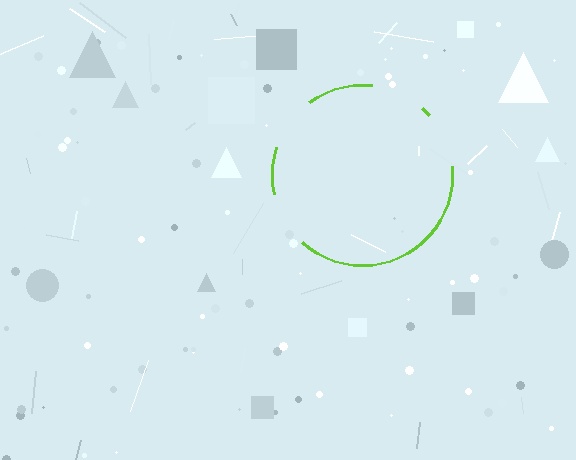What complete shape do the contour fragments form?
The contour fragments form a circle.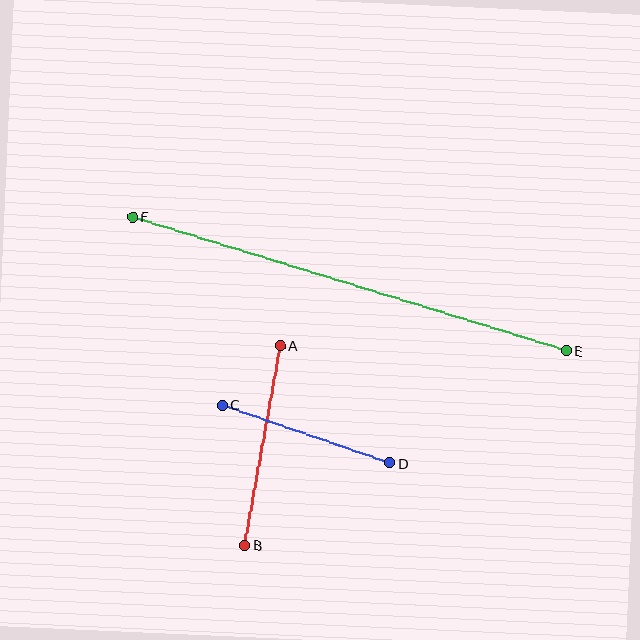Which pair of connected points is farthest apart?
Points E and F are farthest apart.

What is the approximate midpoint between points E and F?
The midpoint is at approximately (349, 284) pixels.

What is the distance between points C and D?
The distance is approximately 177 pixels.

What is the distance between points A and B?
The distance is approximately 203 pixels.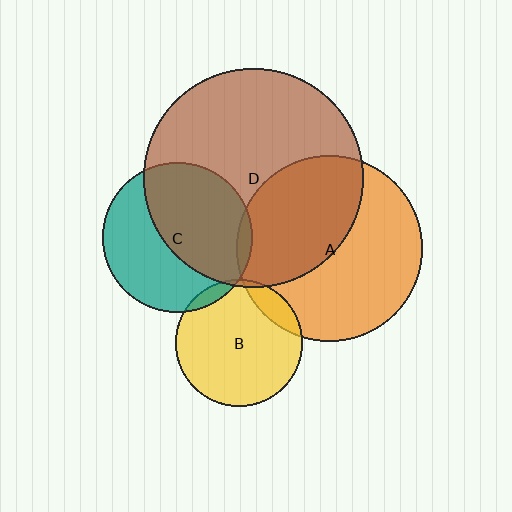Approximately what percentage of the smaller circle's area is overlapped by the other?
Approximately 45%.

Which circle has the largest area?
Circle D (brown).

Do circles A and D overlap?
Yes.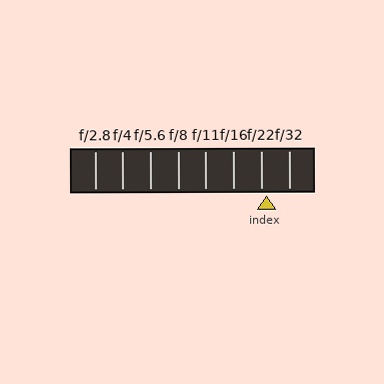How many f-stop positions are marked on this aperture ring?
There are 8 f-stop positions marked.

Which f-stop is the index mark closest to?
The index mark is closest to f/22.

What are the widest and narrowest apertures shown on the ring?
The widest aperture shown is f/2.8 and the narrowest is f/32.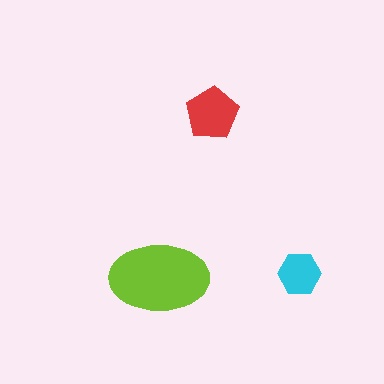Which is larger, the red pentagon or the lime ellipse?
The lime ellipse.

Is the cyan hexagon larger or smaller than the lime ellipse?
Smaller.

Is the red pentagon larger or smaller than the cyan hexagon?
Larger.